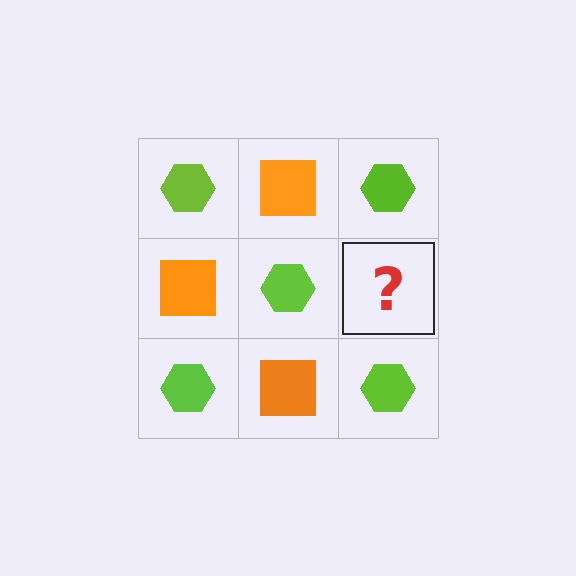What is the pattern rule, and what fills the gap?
The rule is that it alternates lime hexagon and orange square in a checkerboard pattern. The gap should be filled with an orange square.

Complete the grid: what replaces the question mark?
The question mark should be replaced with an orange square.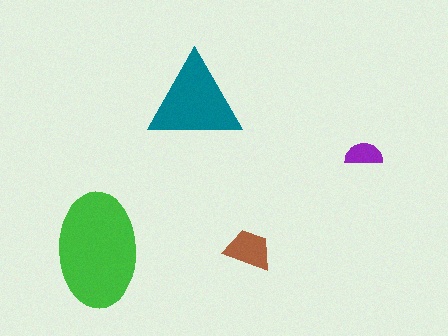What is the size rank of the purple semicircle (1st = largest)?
4th.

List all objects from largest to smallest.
The green ellipse, the teal triangle, the brown trapezoid, the purple semicircle.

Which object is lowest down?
The green ellipse is bottommost.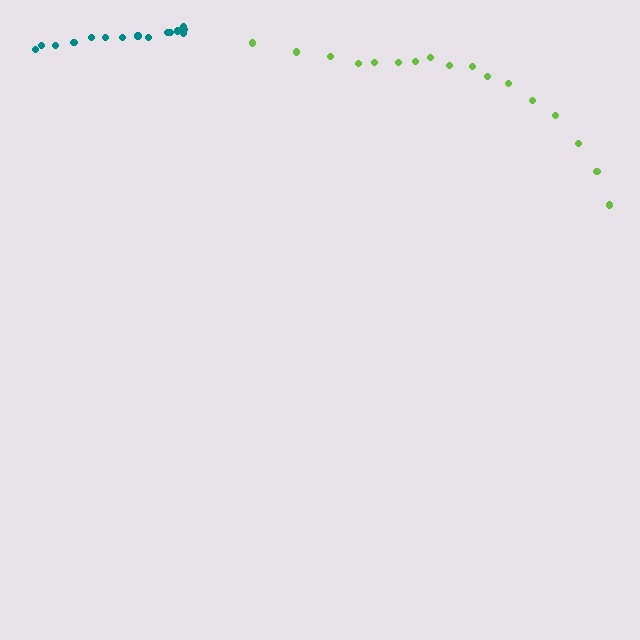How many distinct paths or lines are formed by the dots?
There are 2 distinct paths.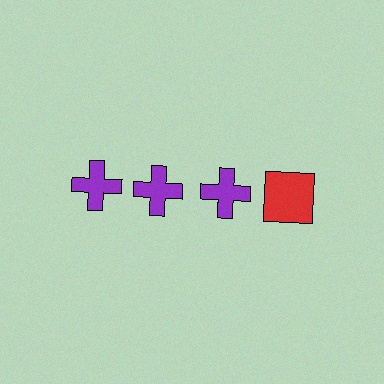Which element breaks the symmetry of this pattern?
The red square in the top row, second from right column breaks the symmetry. All other shapes are purple crosses.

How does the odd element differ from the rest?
It differs in both color (red instead of purple) and shape (square instead of cross).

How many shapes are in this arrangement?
There are 4 shapes arranged in a grid pattern.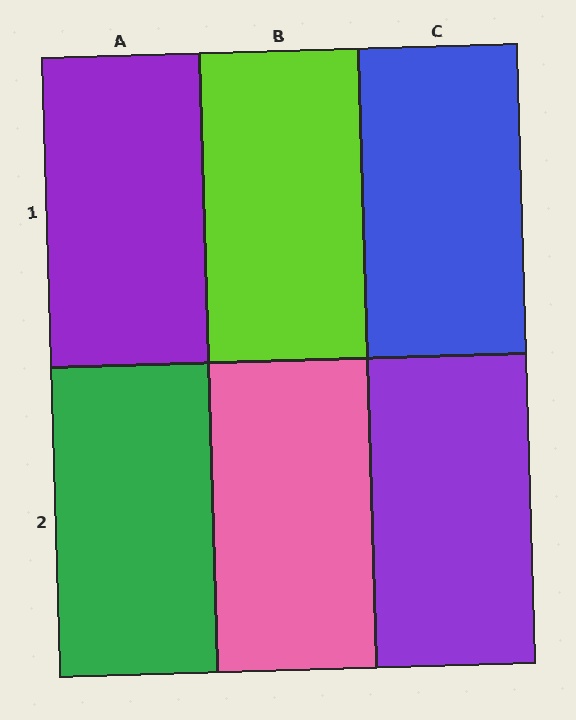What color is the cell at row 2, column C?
Purple.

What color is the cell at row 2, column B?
Pink.